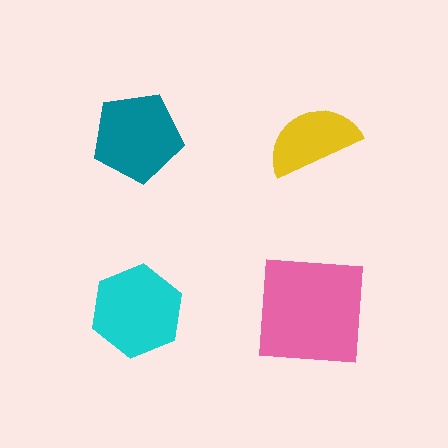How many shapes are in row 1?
2 shapes.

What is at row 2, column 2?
A pink square.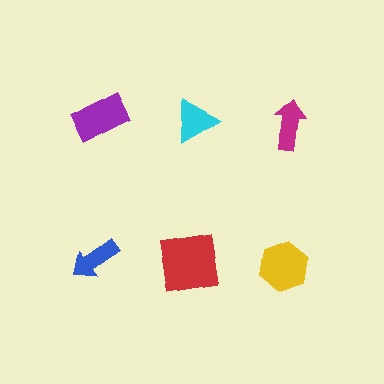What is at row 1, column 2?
A cyan triangle.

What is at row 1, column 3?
A magenta arrow.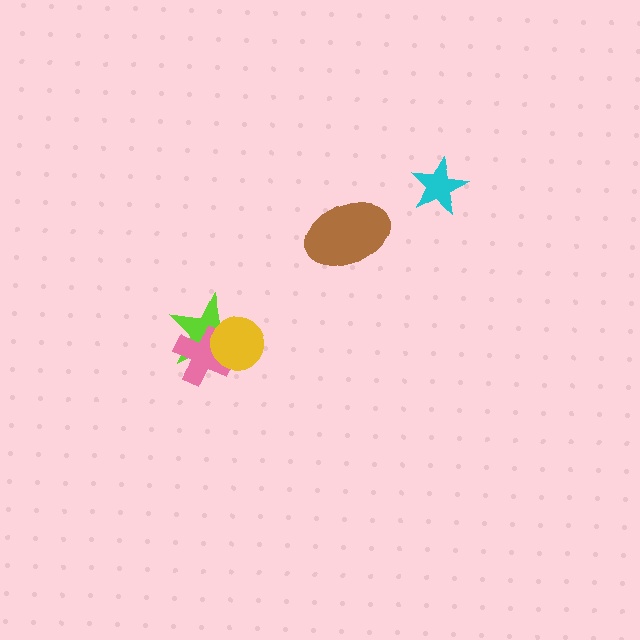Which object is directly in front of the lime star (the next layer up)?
The pink cross is directly in front of the lime star.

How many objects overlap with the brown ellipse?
0 objects overlap with the brown ellipse.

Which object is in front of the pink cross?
The yellow circle is in front of the pink cross.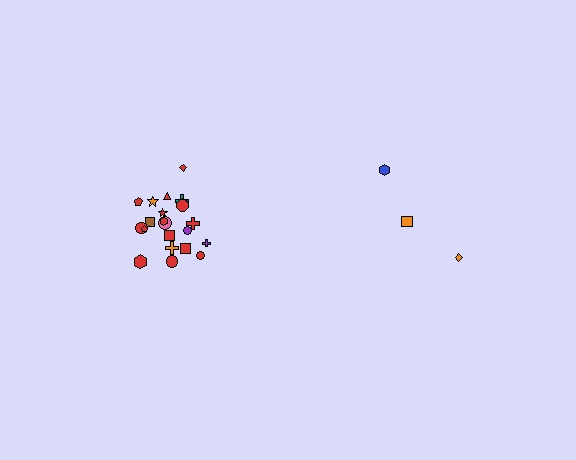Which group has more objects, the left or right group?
The left group.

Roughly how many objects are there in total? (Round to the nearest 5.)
Roughly 25 objects in total.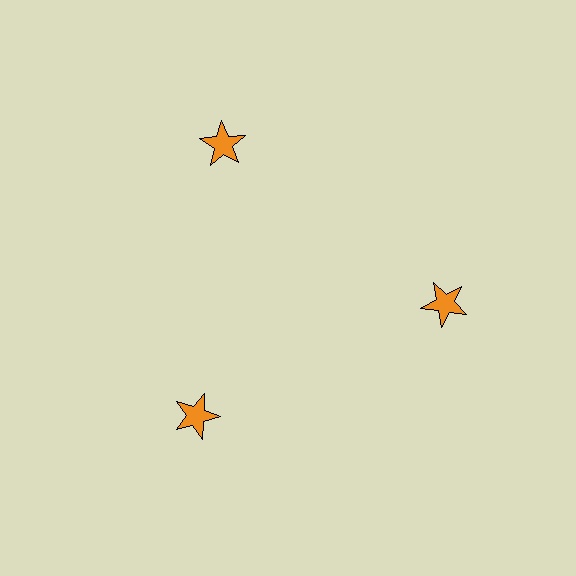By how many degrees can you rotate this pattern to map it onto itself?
The pattern maps onto itself every 120 degrees of rotation.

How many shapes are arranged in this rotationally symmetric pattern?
There are 3 shapes, arranged in 3 groups of 1.